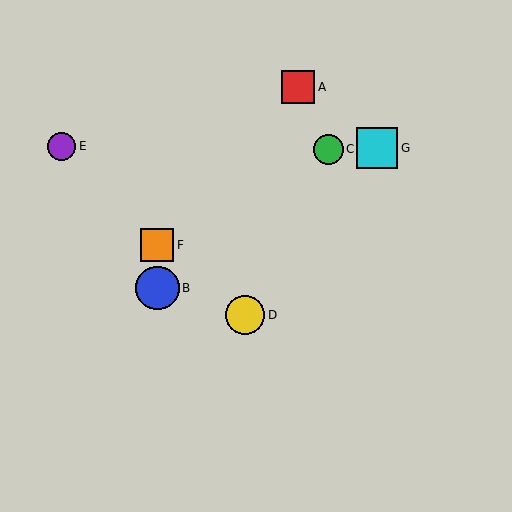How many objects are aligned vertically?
2 objects (B, F) are aligned vertically.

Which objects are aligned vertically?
Objects B, F are aligned vertically.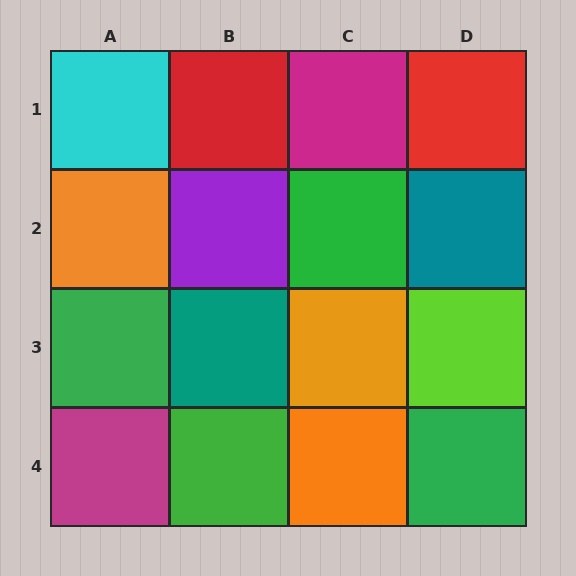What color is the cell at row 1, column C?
Magenta.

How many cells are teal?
2 cells are teal.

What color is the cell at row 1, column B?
Red.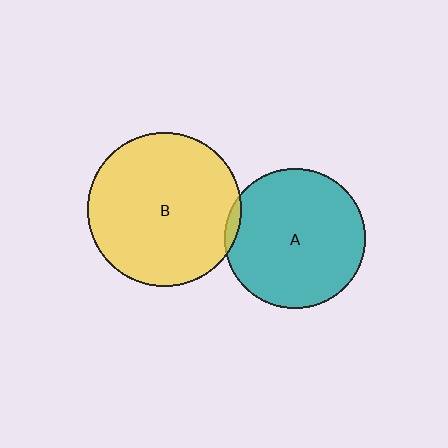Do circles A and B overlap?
Yes.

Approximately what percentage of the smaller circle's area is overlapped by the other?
Approximately 5%.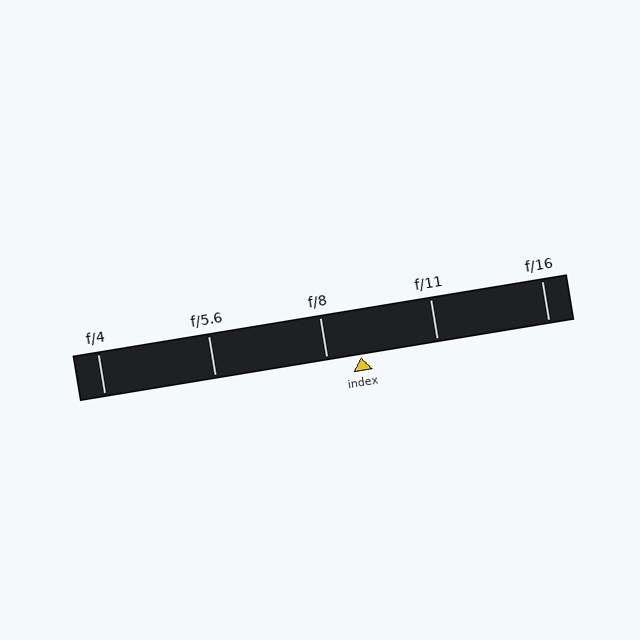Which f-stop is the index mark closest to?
The index mark is closest to f/8.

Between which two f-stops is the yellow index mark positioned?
The index mark is between f/8 and f/11.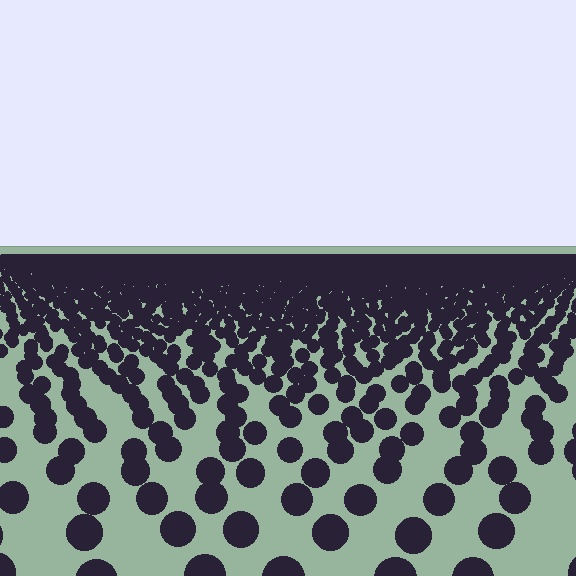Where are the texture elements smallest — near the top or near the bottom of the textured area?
Near the top.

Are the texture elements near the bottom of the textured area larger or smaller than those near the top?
Larger. Near the bottom, elements are closer to the viewer and appear at a bigger on-screen size.